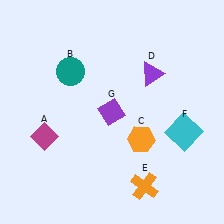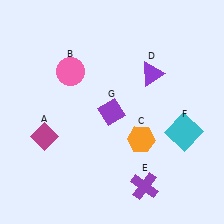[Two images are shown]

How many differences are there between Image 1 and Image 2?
There are 2 differences between the two images.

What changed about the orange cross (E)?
In Image 1, E is orange. In Image 2, it changed to purple.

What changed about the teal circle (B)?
In Image 1, B is teal. In Image 2, it changed to pink.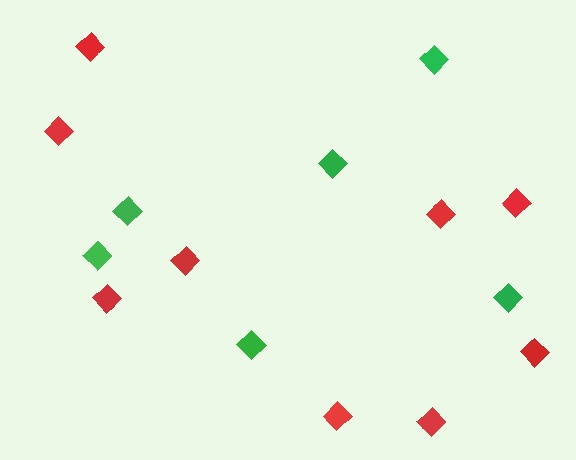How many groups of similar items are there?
There are 2 groups: one group of green diamonds (6) and one group of red diamonds (9).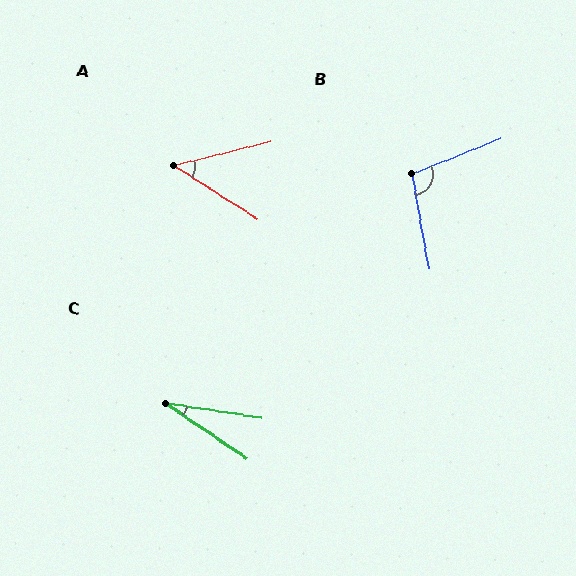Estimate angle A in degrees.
Approximately 46 degrees.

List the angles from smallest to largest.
C (25°), A (46°), B (101°).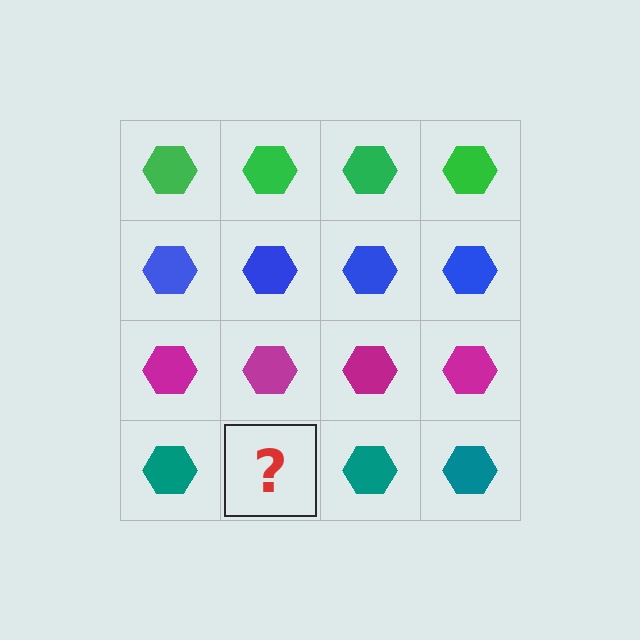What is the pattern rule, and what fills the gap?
The rule is that each row has a consistent color. The gap should be filled with a teal hexagon.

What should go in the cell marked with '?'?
The missing cell should contain a teal hexagon.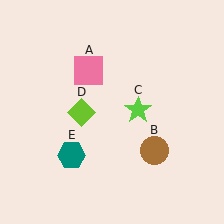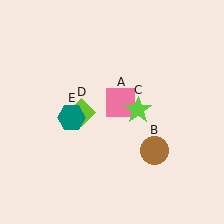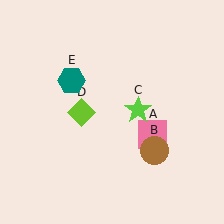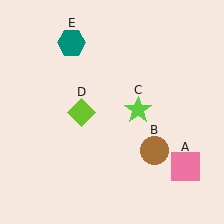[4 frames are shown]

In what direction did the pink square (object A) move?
The pink square (object A) moved down and to the right.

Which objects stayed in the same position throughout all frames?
Brown circle (object B) and lime star (object C) and lime diamond (object D) remained stationary.